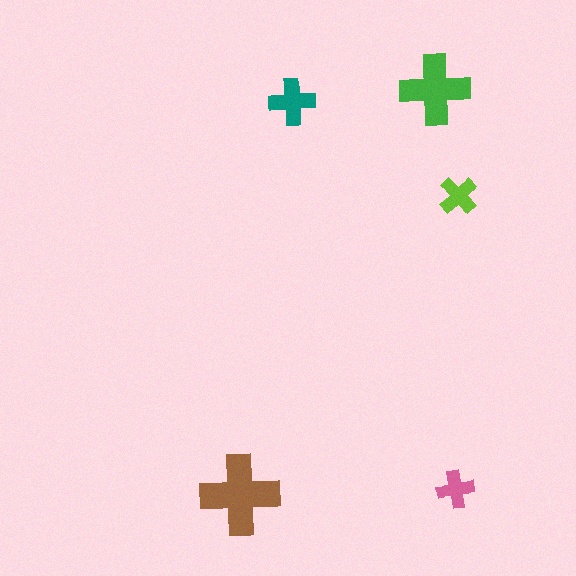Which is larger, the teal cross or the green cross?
The green one.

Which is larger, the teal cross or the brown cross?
The brown one.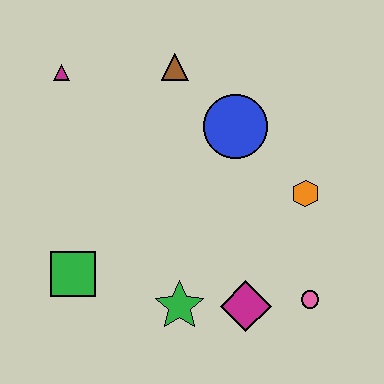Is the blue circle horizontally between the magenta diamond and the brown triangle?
Yes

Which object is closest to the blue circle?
The brown triangle is closest to the blue circle.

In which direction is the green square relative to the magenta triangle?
The green square is below the magenta triangle.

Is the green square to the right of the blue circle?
No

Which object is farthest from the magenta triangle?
The pink circle is farthest from the magenta triangle.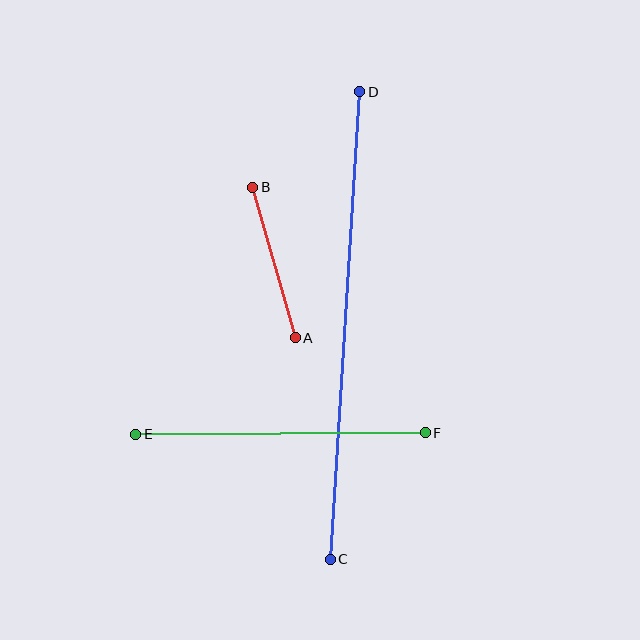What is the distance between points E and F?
The distance is approximately 290 pixels.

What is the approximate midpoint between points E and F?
The midpoint is at approximately (280, 433) pixels.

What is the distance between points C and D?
The distance is approximately 468 pixels.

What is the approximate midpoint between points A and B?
The midpoint is at approximately (274, 263) pixels.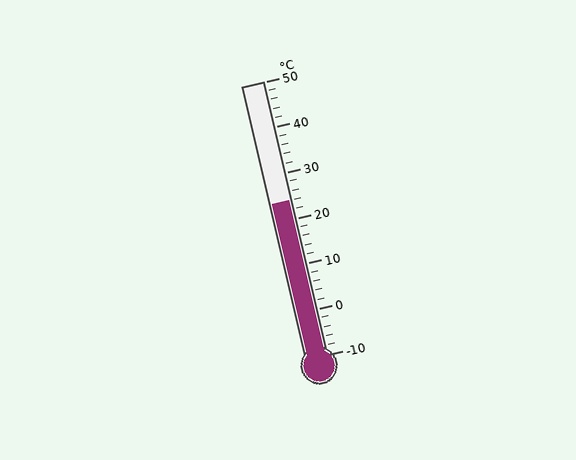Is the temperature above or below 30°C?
The temperature is below 30°C.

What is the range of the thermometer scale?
The thermometer scale ranges from -10°C to 50°C.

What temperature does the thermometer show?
The thermometer shows approximately 24°C.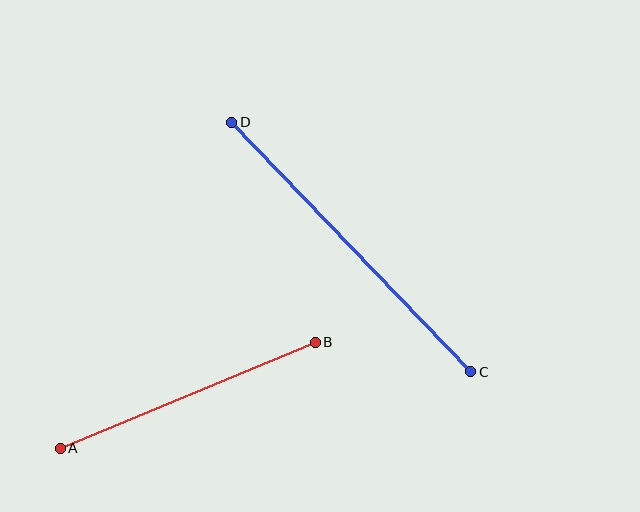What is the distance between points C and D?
The distance is approximately 345 pixels.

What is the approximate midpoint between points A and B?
The midpoint is at approximately (188, 395) pixels.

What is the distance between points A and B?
The distance is approximately 276 pixels.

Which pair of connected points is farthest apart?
Points C and D are farthest apart.